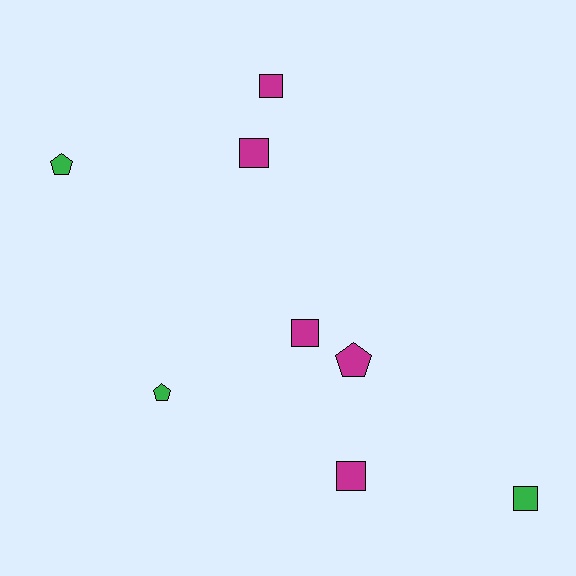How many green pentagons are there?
There are 2 green pentagons.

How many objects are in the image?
There are 8 objects.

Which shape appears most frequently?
Square, with 5 objects.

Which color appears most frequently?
Magenta, with 5 objects.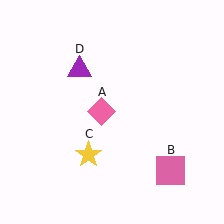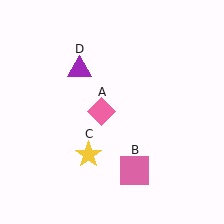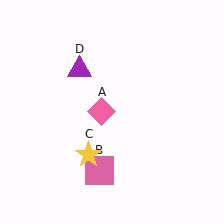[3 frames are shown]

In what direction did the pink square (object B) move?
The pink square (object B) moved left.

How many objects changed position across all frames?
1 object changed position: pink square (object B).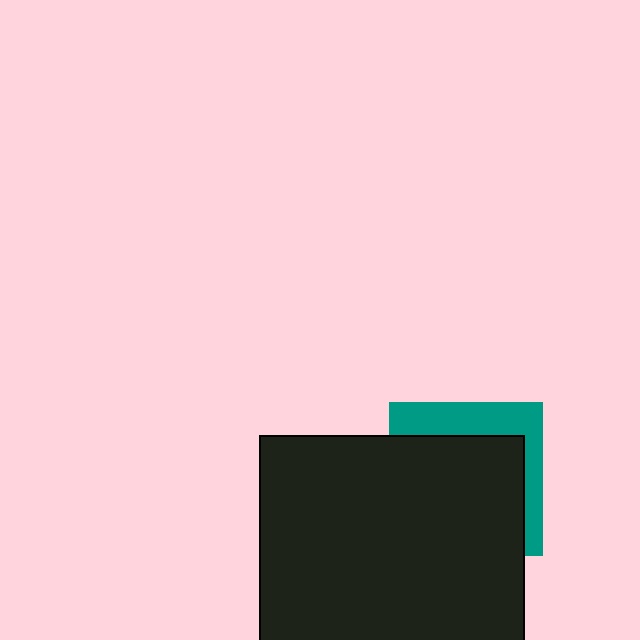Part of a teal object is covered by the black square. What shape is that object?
It is a square.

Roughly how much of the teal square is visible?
A small part of it is visible (roughly 31%).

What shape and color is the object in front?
The object in front is a black square.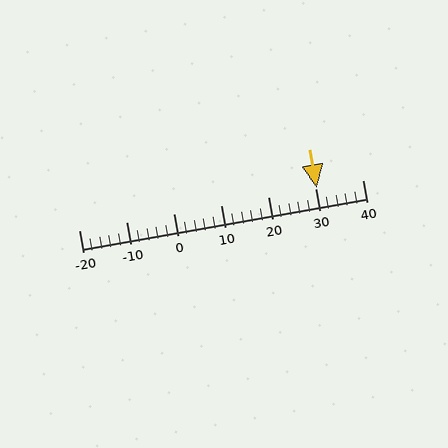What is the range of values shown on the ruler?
The ruler shows values from -20 to 40.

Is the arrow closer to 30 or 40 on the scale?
The arrow is closer to 30.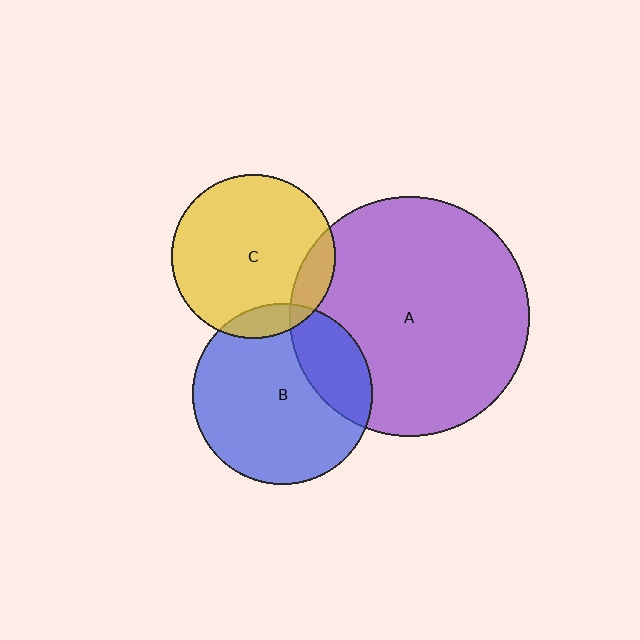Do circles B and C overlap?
Yes.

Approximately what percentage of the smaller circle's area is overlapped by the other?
Approximately 10%.